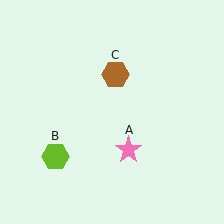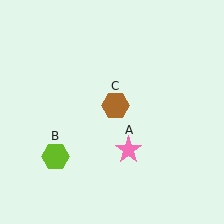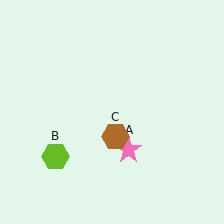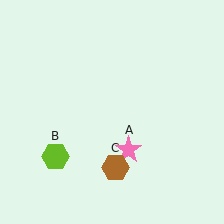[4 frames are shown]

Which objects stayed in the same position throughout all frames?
Pink star (object A) and lime hexagon (object B) remained stationary.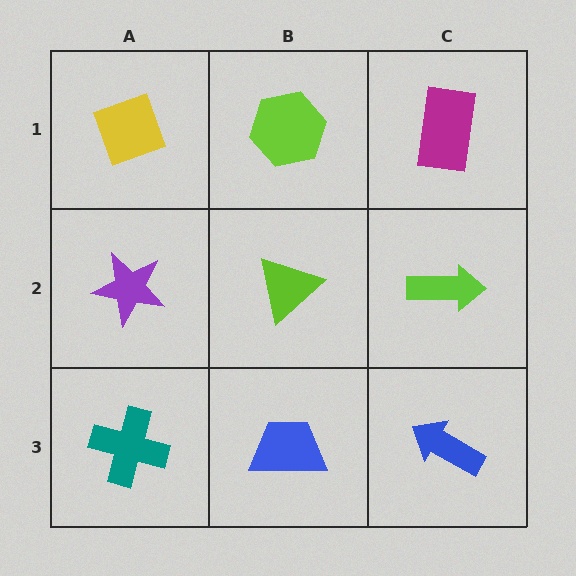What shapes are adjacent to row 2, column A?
A yellow diamond (row 1, column A), a teal cross (row 3, column A), a lime triangle (row 2, column B).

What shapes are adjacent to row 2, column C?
A magenta rectangle (row 1, column C), a blue arrow (row 3, column C), a lime triangle (row 2, column B).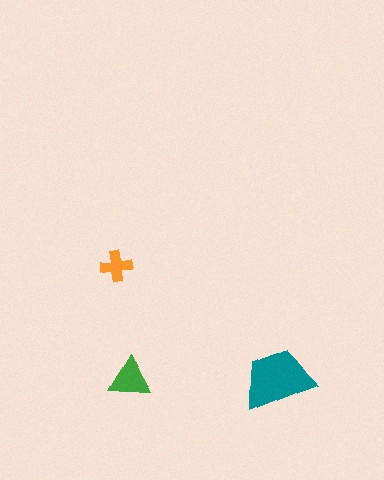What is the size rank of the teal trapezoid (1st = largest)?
1st.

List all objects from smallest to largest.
The orange cross, the green triangle, the teal trapezoid.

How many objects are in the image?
There are 3 objects in the image.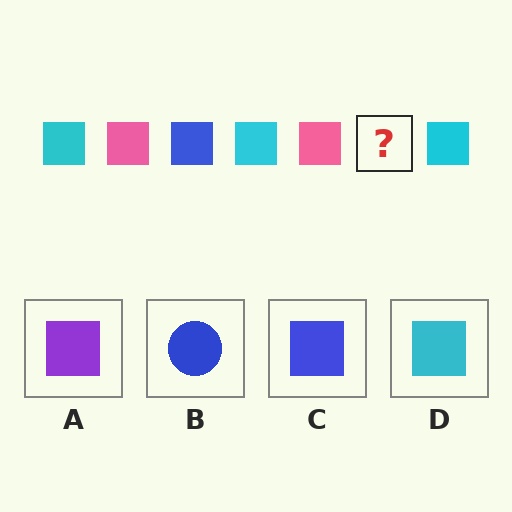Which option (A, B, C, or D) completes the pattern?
C.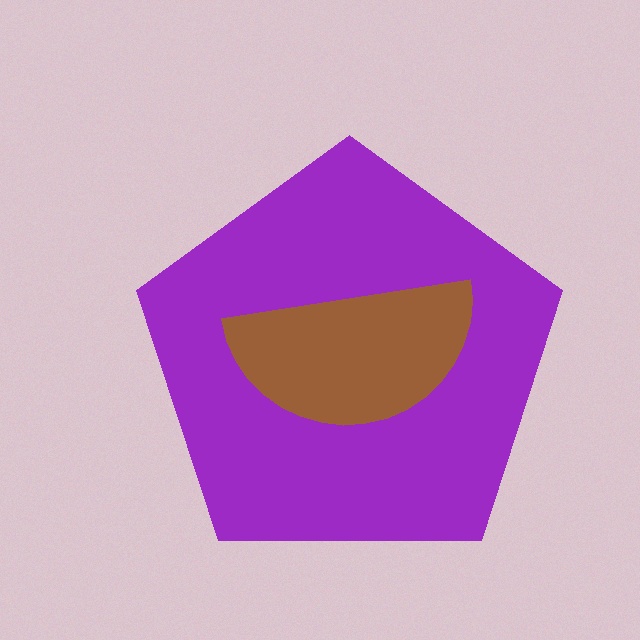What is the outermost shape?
The purple pentagon.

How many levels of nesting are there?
2.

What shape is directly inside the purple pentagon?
The brown semicircle.